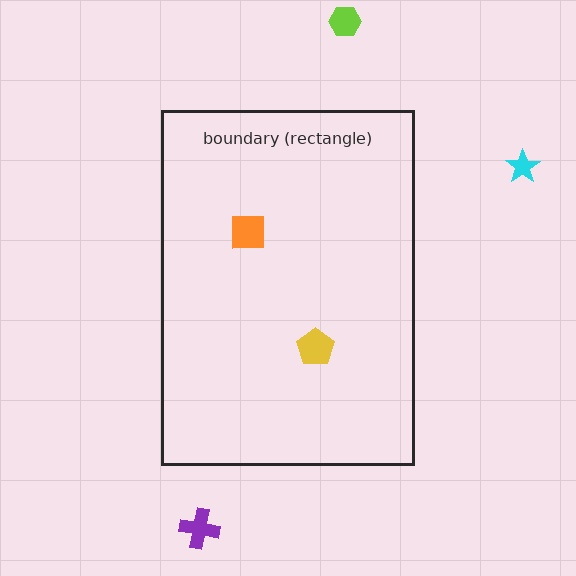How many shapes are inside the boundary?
2 inside, 3 outside.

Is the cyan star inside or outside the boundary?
Outside.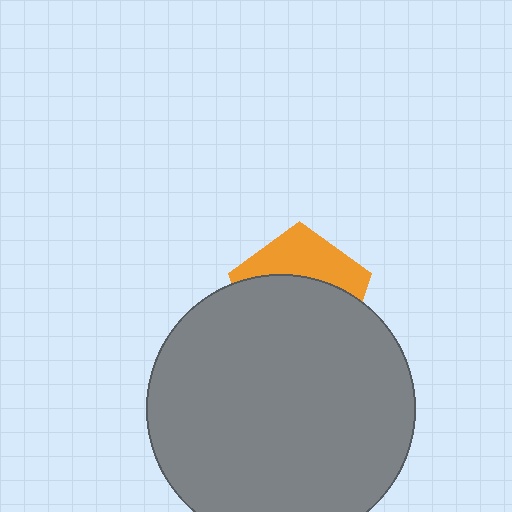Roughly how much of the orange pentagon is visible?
A small part of it is visible (roughly 36%).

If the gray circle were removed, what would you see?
You would see the complete orange pentagon.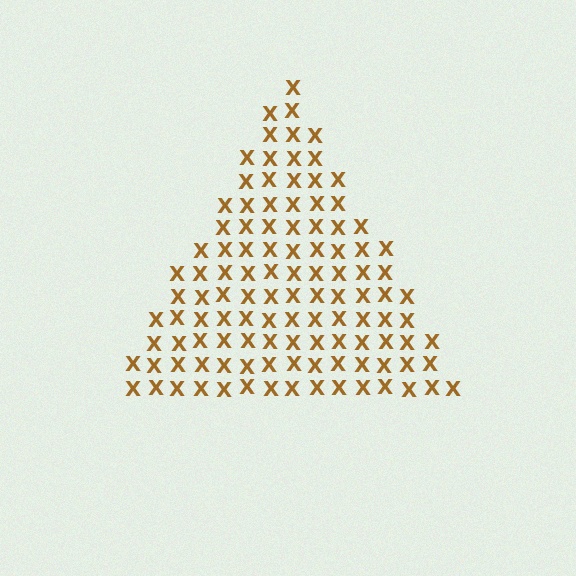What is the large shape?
The large shape is a triangle.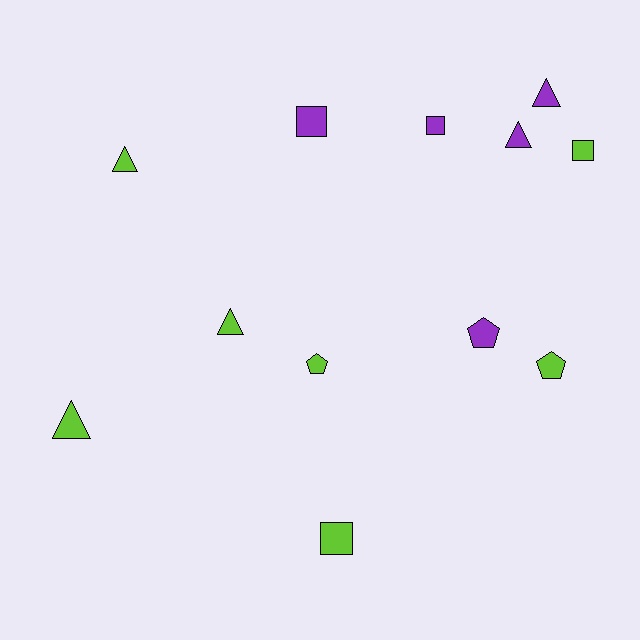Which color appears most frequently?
Lime, with 7 objects.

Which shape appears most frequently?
Triangle, with 5 objects.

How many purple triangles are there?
There are 2 purple triangles.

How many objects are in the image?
There are 12 objects.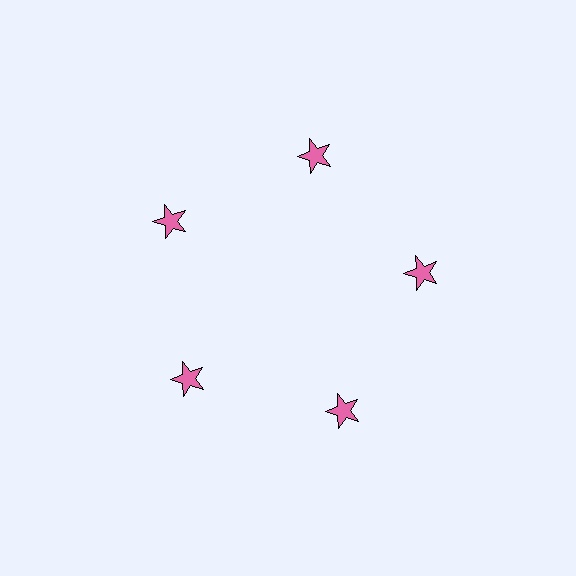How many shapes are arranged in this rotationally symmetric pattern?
There are 5 shapes, arranged in 5 groups of 1.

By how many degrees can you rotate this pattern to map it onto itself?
The pattern maps onto itself every 72 degrees of rotation.